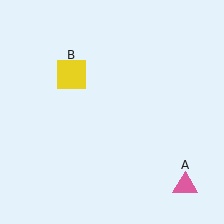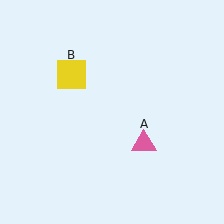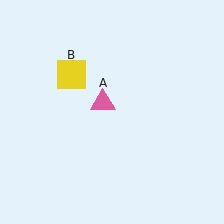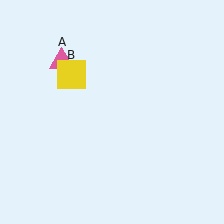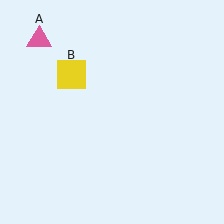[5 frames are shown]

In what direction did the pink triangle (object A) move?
The pink triangle (object A) moved up and to the left.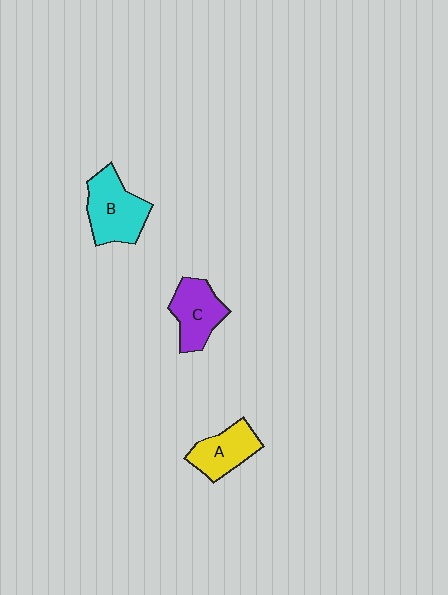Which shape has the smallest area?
Shape A (yellow).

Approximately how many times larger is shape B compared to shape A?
Approximately 1.3 times.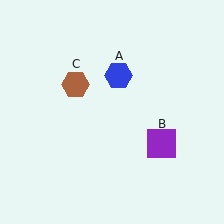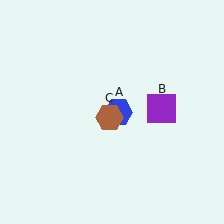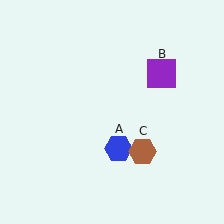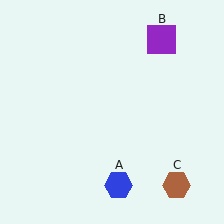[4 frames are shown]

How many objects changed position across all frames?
3 objects changed position: blue hexagon (object A), purple square (object B), brown hexagon (object C).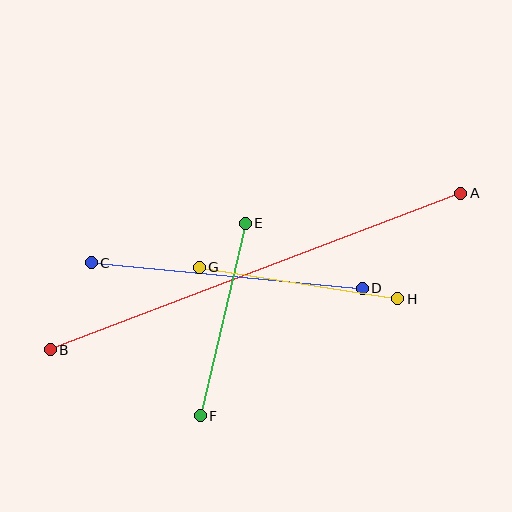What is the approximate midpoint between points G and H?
The midpoint is at approximately (299, 283) pixels.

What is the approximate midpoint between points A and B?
The midpoint is at approximately (256, 272) pixels.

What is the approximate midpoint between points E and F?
The midpoint is at approximately (223, 319) pixels.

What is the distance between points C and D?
The distance is approximately 272 pixels.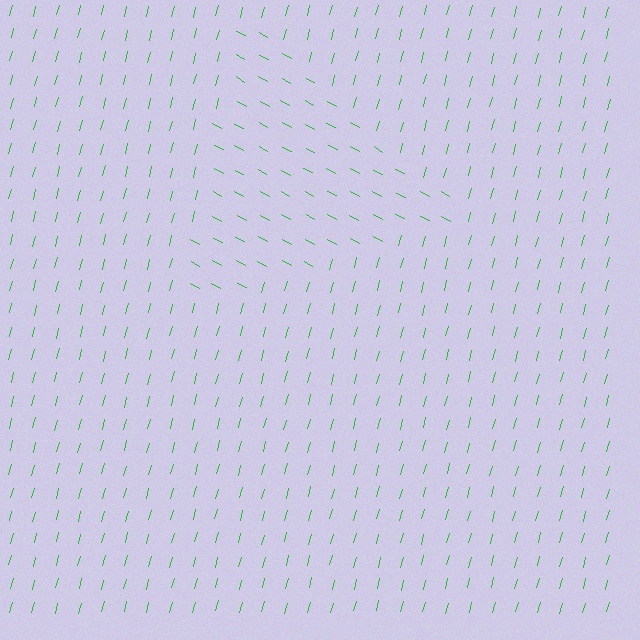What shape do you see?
I see a triangle.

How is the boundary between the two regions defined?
The boundary is defined purely by a change in line orientation (approximately 76 degrees difference). All lines are the same color and thickness.